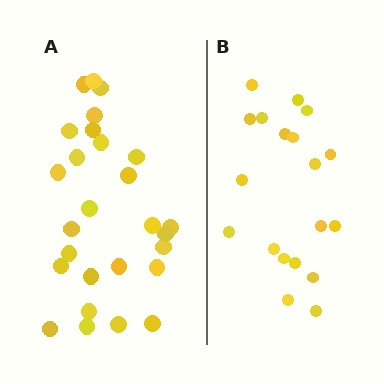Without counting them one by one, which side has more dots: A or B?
Region A (the left region) has more dots.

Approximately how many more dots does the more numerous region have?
Region A has roughly 8 or so more dots than region B.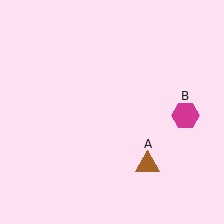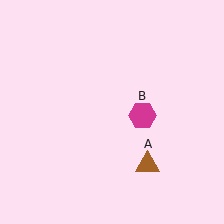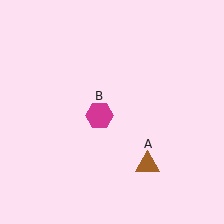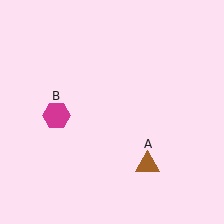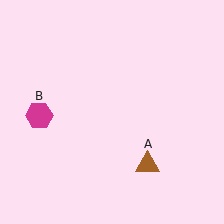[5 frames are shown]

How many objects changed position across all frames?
1 object changed position: magenta hexagon (object B).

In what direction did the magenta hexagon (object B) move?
The magenta hexagon (object B) moved left.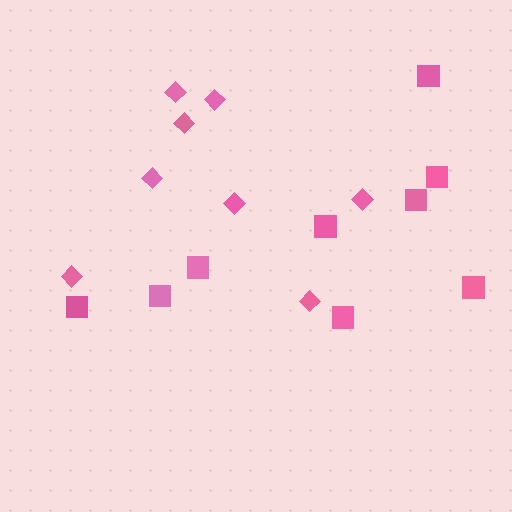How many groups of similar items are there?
There are 2 groups: one group of diamonds (8) and one group of squares (9).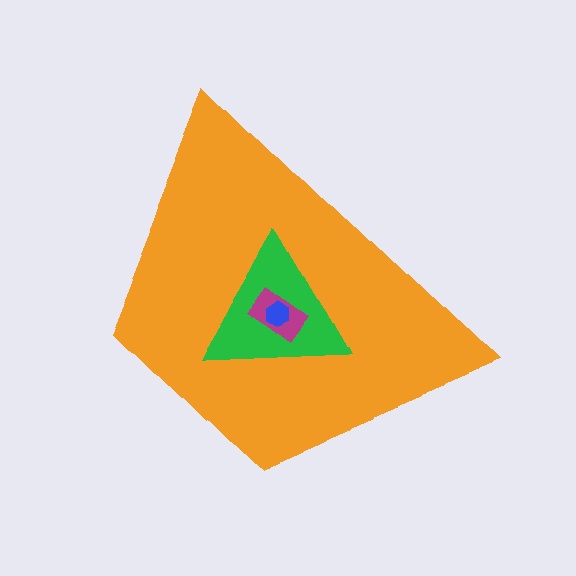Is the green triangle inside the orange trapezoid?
Yes.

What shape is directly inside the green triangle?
The magenta rectangle.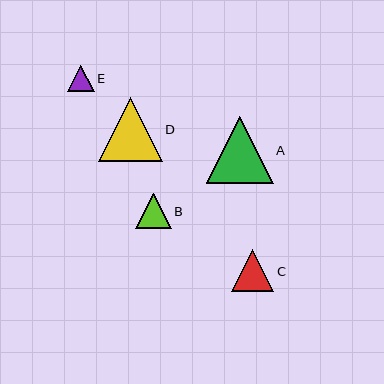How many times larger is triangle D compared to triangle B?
Triangle D is approximately 1.8 times the size of triangle B.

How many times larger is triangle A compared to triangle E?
Triangle A is approximately 2.5 times the size of triangle E.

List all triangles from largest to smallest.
From largest to smallest: A, D, C, B, E.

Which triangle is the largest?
Triangle A is the largest with a size of approximately 66 pixels.